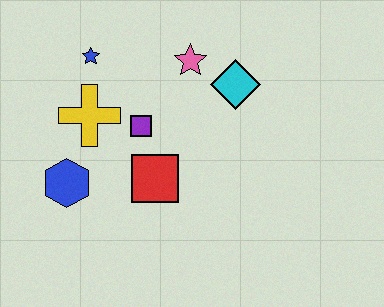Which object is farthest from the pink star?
The blue hexagon is farthest from the pink star.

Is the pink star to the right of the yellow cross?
Yes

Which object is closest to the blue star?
The yellow cross is closest to the blue star.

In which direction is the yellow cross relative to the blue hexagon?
The yellow cross is above the blue hexagon.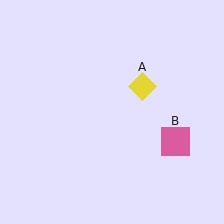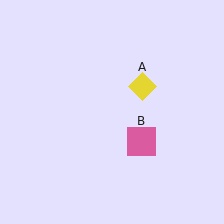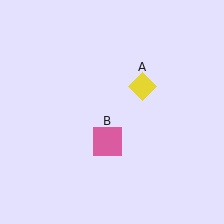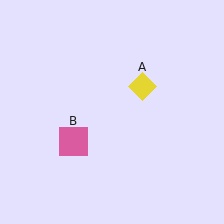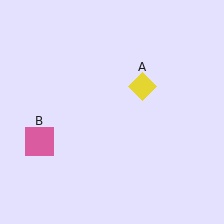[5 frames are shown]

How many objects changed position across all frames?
1 object changed position: pink square (object B).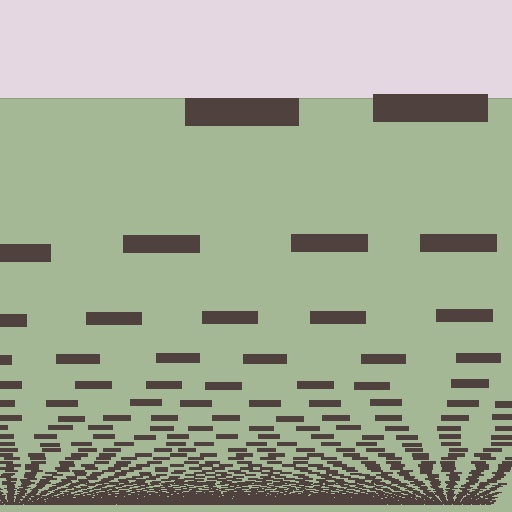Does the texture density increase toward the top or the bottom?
Density increases toward the bottom.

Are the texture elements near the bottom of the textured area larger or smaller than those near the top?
Smaller. The gradient is inverted — elements near the bottom are smaller and denser.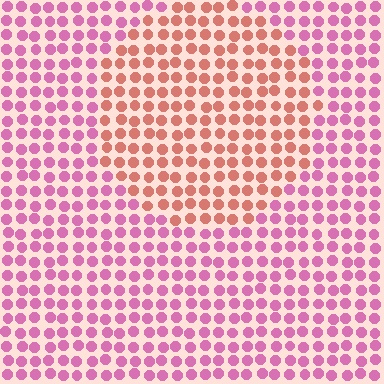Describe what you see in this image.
The image is filled with small pink elements in a uniform arrangement. A circle-shaped region is visible where the elements are tinted to a slightly different hue, forming a subtle color boundary.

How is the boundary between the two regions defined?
The boundary is defined purely by a slight shift in hue (about 44 degrees). Spacing, size, and orientation are identical on both sides.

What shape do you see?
I see a circle.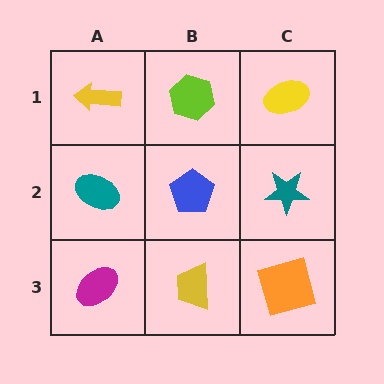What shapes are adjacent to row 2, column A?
A yellow arrow (row 1, column A), a magenta ellipse (row 3, column A), a blue pentagon (row 2, column B).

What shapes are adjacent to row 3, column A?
A teal ellipse (row 2, column A), a yellow trapezoid (row 3, column B).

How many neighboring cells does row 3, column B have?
3.